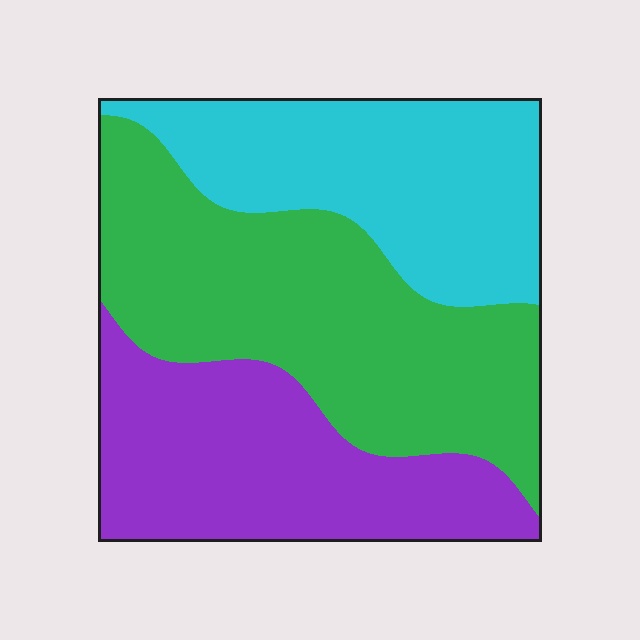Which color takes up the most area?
Green, at roughly 40%.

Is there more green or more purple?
Green.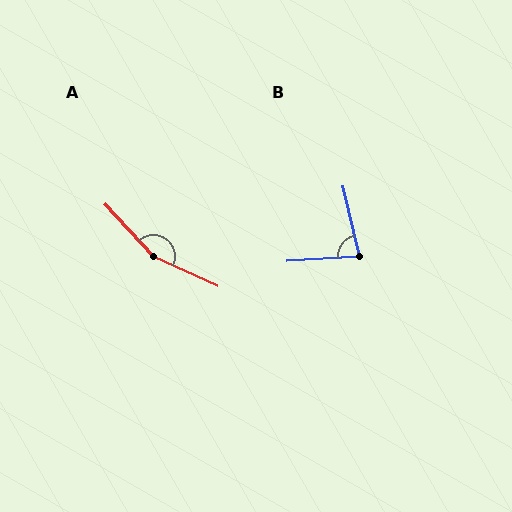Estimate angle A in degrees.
Approximately 158 degrees.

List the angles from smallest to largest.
B (80°), A (158°).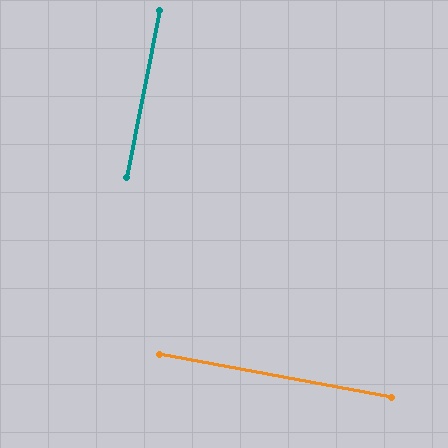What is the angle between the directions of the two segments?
Approximately 89 degrees.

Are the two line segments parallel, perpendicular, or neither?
Perpendicular — they meet at approximately 89°.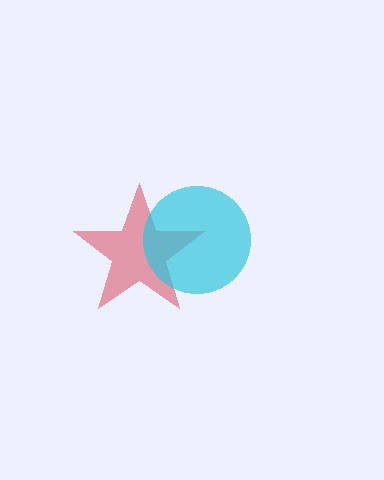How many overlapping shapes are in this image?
There are 2 overlapping shapes in the image.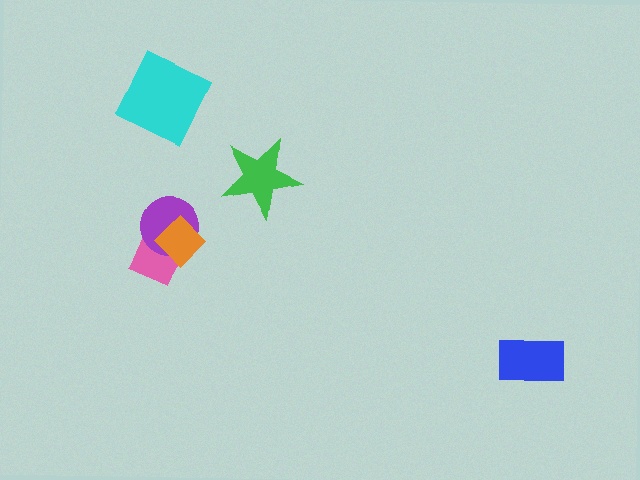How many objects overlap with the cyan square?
0 objects overlap with the cyan square.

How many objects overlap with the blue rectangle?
0 objects overlap with the blue rectangle.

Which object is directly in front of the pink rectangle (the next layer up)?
The purple circle is directly in front of the pink rectangle.